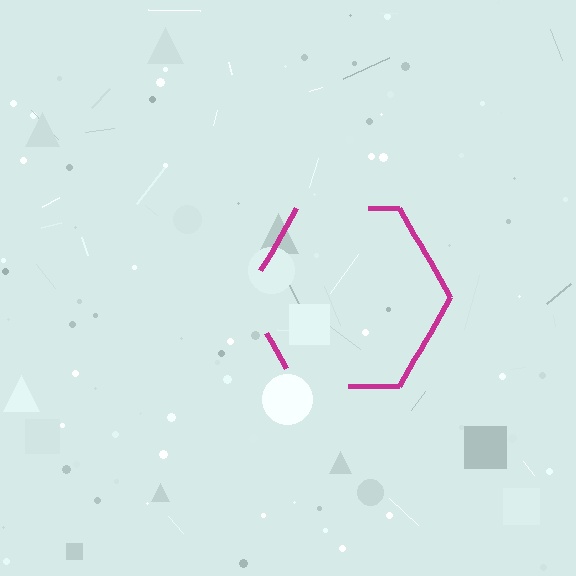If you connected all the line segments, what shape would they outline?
They would outline a hexagon.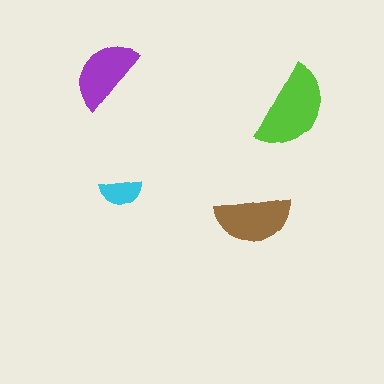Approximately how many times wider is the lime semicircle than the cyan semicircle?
About 2 times wider.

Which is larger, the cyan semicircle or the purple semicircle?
The purple one.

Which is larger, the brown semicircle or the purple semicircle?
The brown one.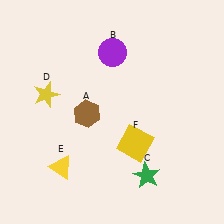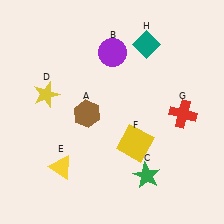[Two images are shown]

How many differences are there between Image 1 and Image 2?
There are 2 differences between the two images.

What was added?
A red cross (G), a teal diamond (H) were added in Image 2.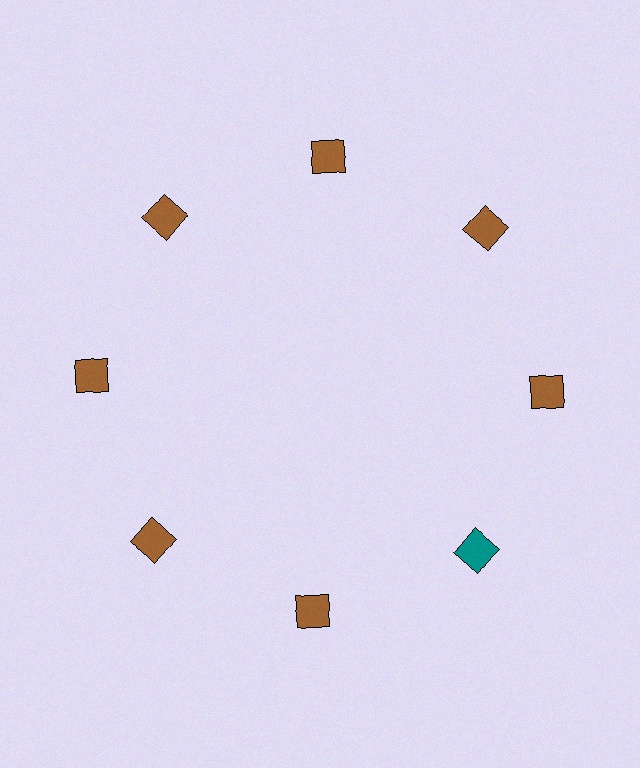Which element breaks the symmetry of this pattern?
The teal square at roughly the 4 o'clock position breaks the symmetry. All other shapes are brown squares.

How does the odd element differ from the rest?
It has a different color: teal instead of brown.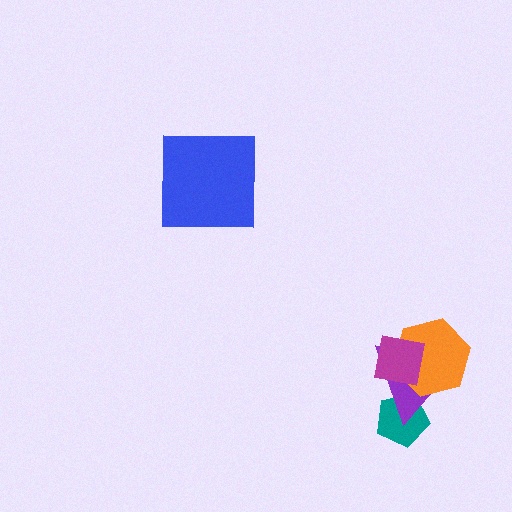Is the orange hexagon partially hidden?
Yes, it is partially covered by another shape.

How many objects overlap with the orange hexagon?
2 objects overlap with the orange hexagon.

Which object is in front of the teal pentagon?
The purple triangle is in front of the teal pentagon.